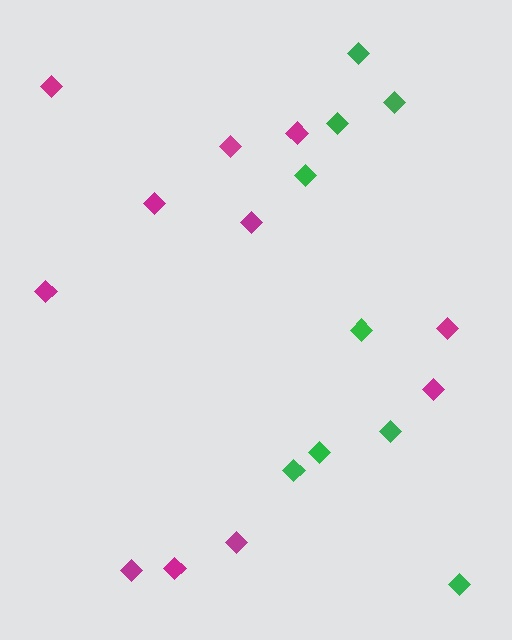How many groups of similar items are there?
There are 2 groups: one group of magenta diamonds (11) and one group of green diamonds (9).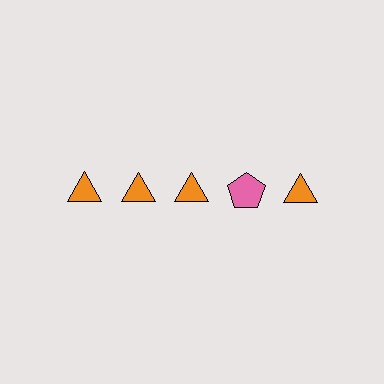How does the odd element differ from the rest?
It differs in both color (pink instead of orange) and shape (pentagon instead of triangle).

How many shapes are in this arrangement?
There are 5 shapes arranged in a grid pattern.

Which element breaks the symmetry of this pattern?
The pink pentagon in the top row, second from right column breaks the symmetry. All other shapes are orange triangles.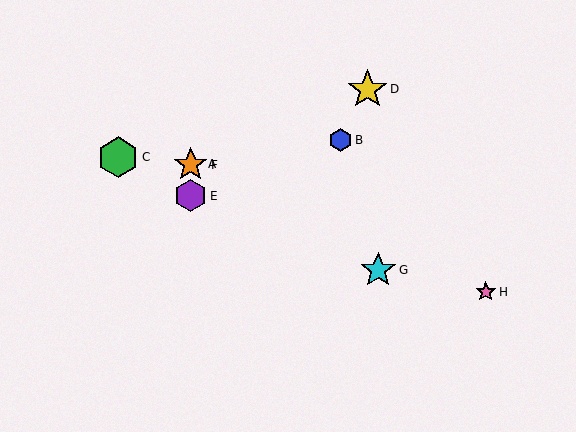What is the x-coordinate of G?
Object G is at x≈378.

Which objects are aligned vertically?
Objects A, E, F are aligned vertically.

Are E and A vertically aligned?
Yes, both are at x≈191.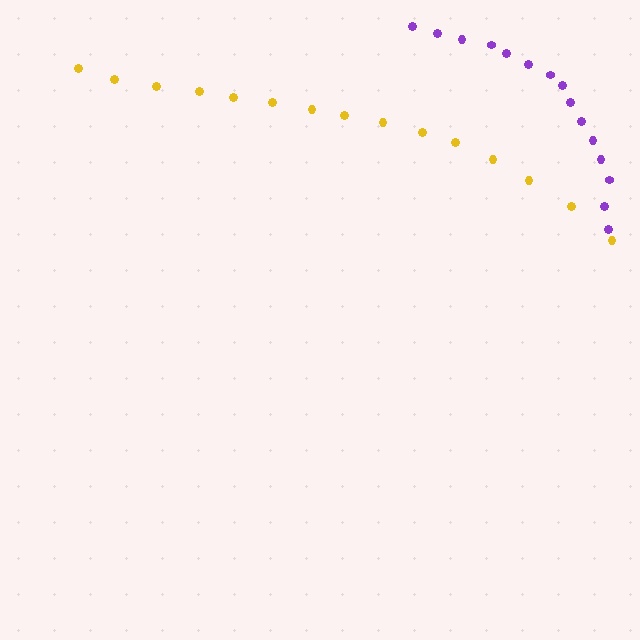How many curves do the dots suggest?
There are 2 distinct paths.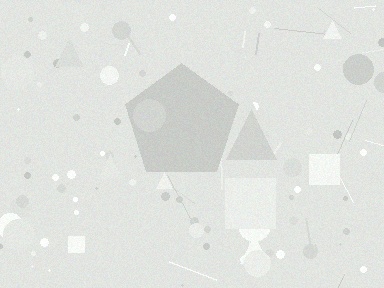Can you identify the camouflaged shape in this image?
The camouflaged shape is a pentagon.